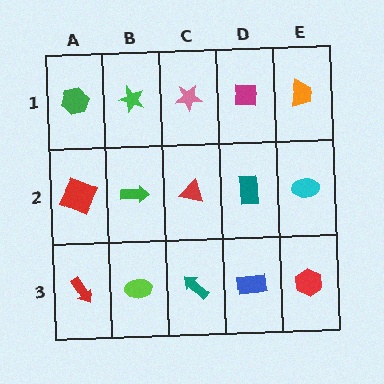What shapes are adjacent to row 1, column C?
A red triangle (row 2, column C), a green star (row 1, column B), a magenta square (row 1, column D).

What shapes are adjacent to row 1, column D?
A teal rectangle (row 2, column D), a pink star (row 1, column C), an orange trapezoid (row 1, column E).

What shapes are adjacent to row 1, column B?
A green arrow (row 2, column B), a green hexagon (row 1, column A), a pink star (row 1, column C).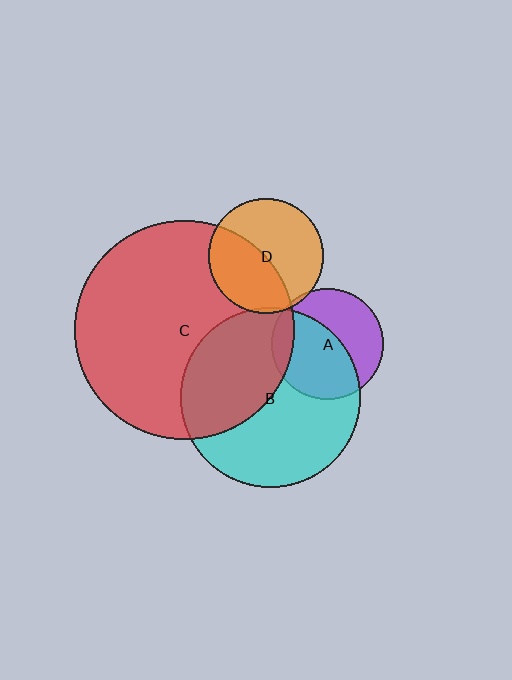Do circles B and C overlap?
Yes.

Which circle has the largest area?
Circle C (red).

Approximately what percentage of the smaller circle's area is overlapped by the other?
Approximately 40%.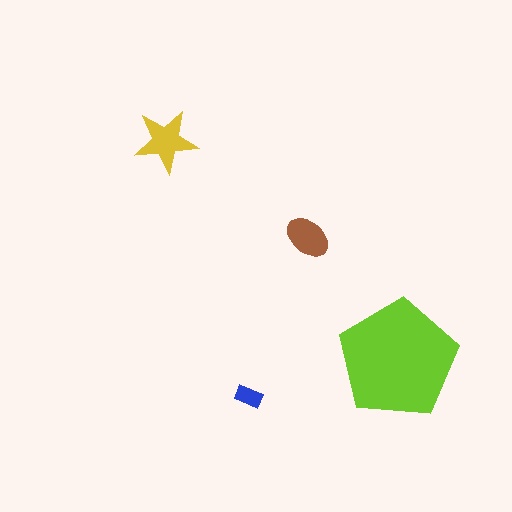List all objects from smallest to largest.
The blue rectangle, the brown ellipse, the yellow star, the lime pentagon.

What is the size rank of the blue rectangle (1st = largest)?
4th.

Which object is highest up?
The yellow star is topmost.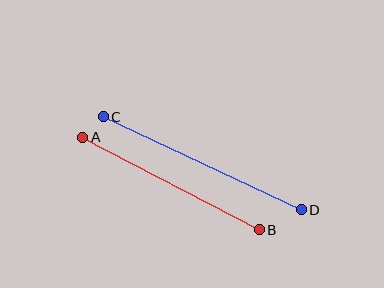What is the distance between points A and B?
The distance is approximately 199 pixels.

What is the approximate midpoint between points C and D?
The midpoint is at approximately (202, 163) pixels.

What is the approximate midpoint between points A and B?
The midpoint is at approximately (171, 183) pixels.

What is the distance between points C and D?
The distance is approximately 219 pixels.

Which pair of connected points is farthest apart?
Points C and D are farthest apart.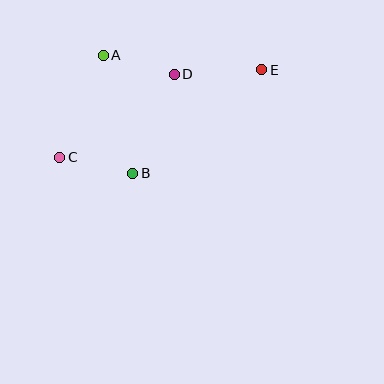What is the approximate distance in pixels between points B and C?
The distance between B and C is approximately 75 pixels.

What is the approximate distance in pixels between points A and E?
The distance between A and E is approximately 159 pixels.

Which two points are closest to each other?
Points A and D are closest to each other.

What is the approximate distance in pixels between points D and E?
The distance between D and E is approximately 88 pixels.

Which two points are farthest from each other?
Points C and E are farthest from each other.